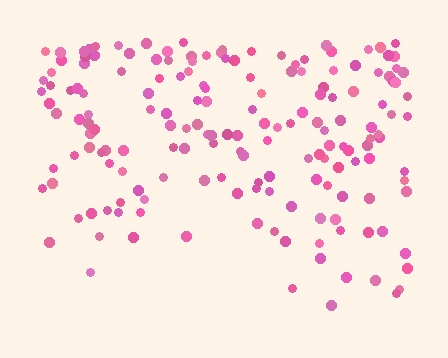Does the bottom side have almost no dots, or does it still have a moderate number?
Still a moderate number, just noticeably fewer than the top.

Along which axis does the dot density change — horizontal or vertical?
Vertical.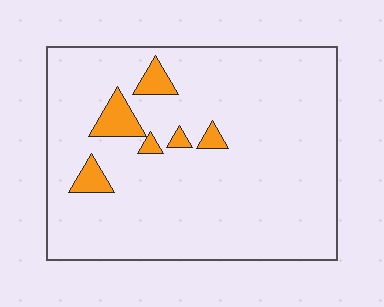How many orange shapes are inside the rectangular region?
6.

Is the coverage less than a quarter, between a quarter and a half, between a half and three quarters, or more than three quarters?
Less than a quarter.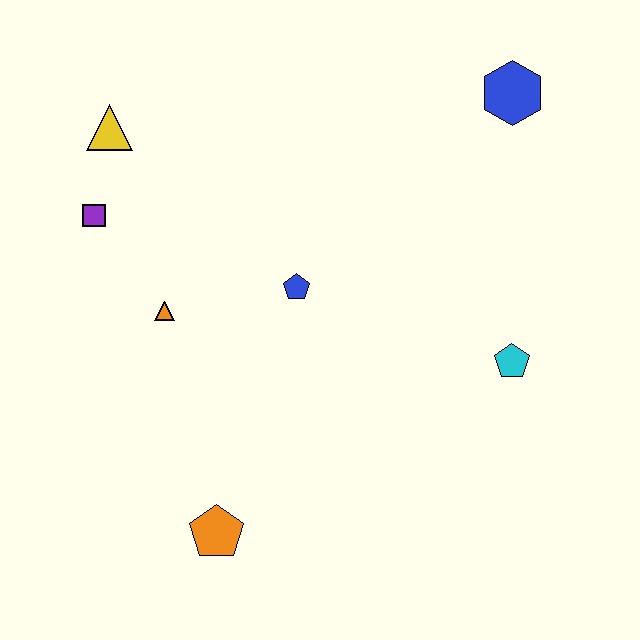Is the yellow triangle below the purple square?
No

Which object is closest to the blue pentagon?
The orange triangle is closest to the blue pentagon.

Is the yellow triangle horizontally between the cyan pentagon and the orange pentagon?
No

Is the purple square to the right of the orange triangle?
No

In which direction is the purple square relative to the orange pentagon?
The purple square is above the orange pentagon.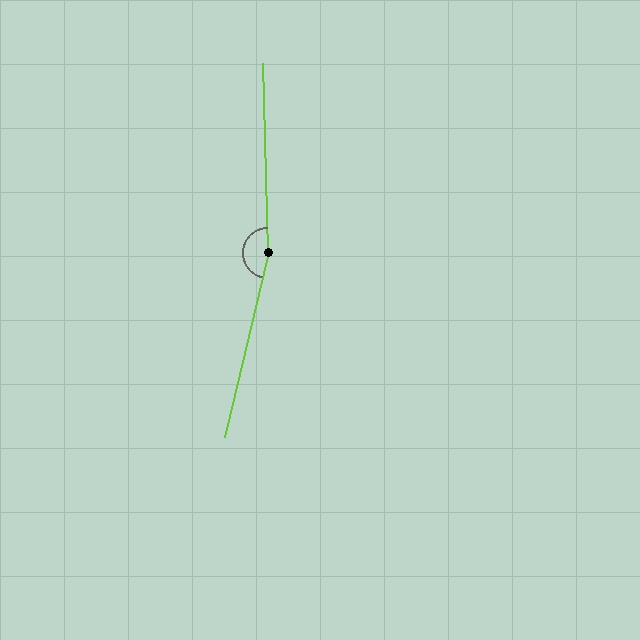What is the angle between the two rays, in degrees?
Approximately 165 degrees.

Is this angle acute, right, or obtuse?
It is obtuse.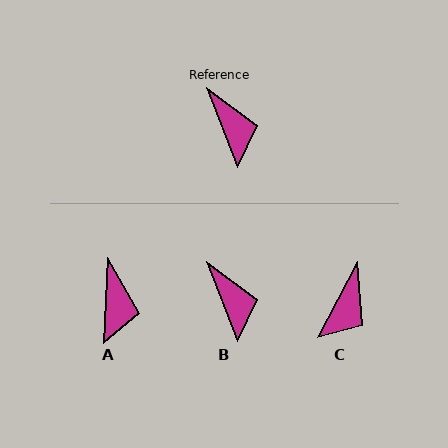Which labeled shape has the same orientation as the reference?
B.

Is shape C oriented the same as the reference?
No, it is off by about 49 degrees.